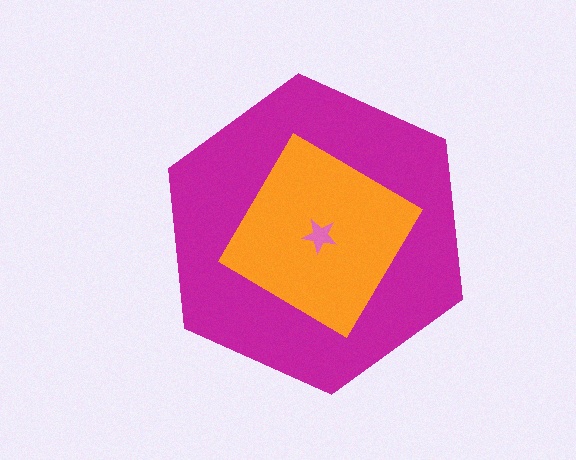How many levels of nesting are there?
3.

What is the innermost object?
The pink star.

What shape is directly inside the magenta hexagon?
The orange diamond.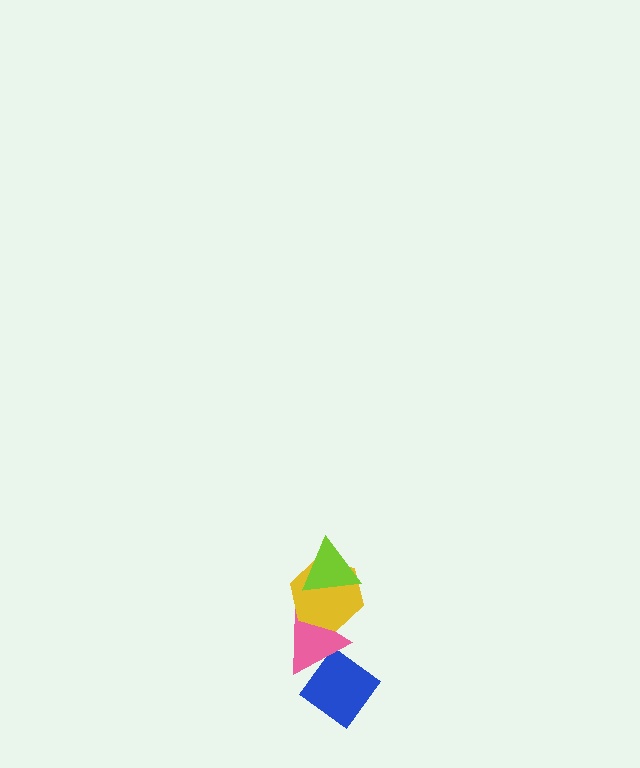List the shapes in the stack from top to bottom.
From top to bottom: the lime triangle, the yellow hexagon, the pink triangle, the blue diamond.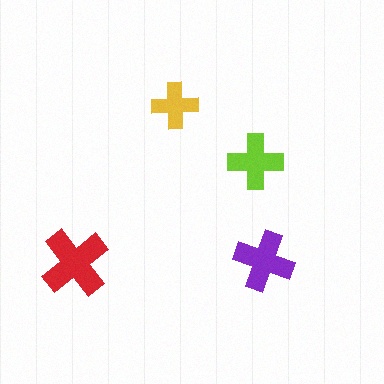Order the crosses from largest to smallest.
the red one, the purple one, the lime one, the yellow one.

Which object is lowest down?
The red cross is bottommost.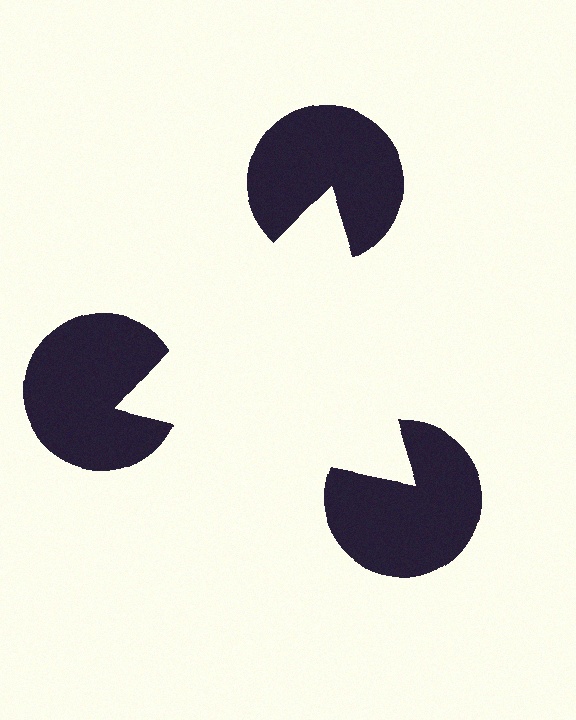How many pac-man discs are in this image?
There are 3 — one at each vertex of the illusory triangle.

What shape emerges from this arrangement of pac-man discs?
An illusory triangle — its edges are inferred from the aligned wedge cuts in the pac-man discs, not physically drawn.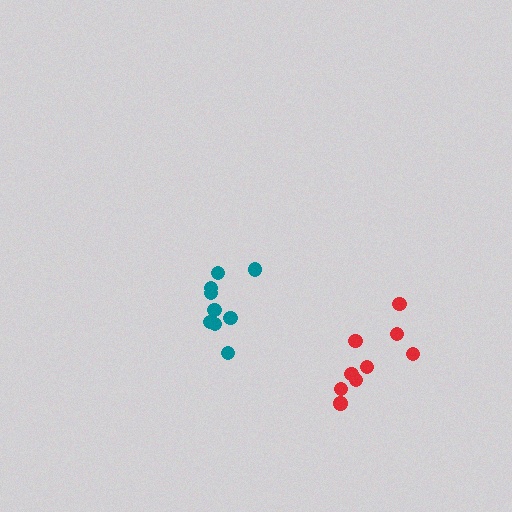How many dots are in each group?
Group 1: 9 dots, Group 2: 9 dots (18 total).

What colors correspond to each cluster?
The clusters are colored: teal, red.